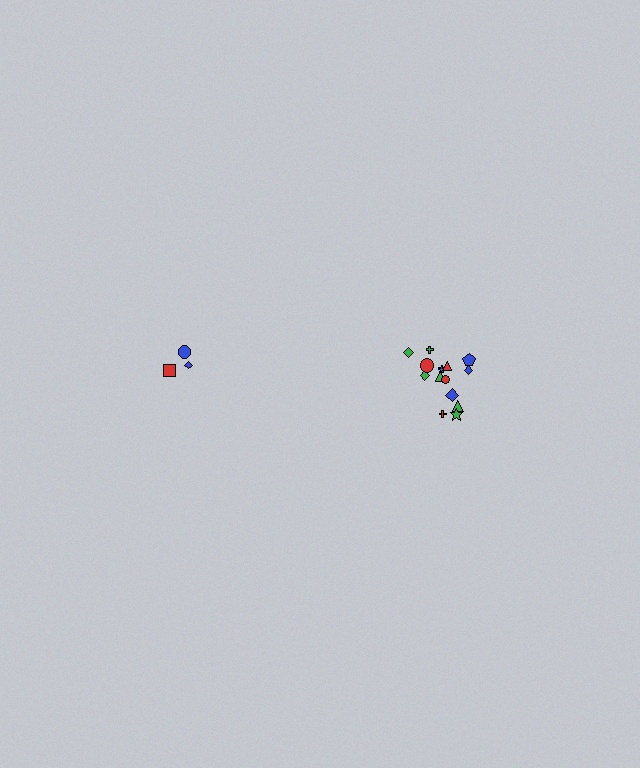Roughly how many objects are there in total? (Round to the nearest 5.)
Roughly 20 objects in total.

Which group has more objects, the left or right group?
The right group.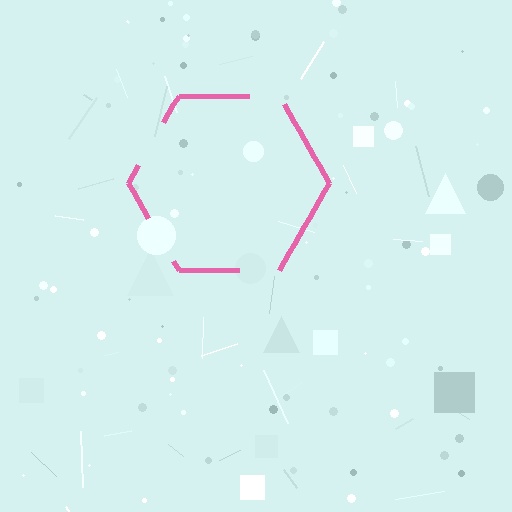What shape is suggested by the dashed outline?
The dashed outline suggests a hexagon.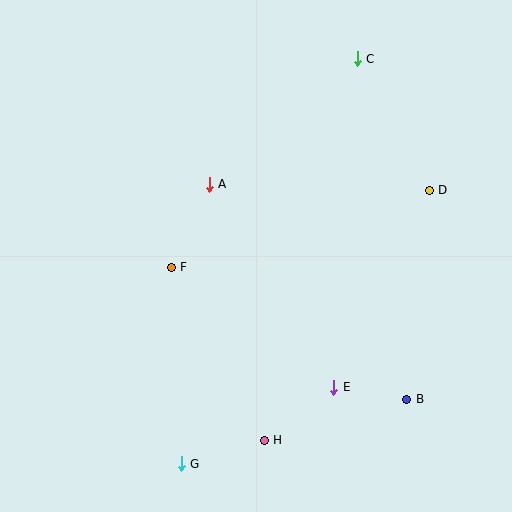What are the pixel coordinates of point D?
Point D is at (429, 190).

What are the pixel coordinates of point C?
Point C is at (357, 59).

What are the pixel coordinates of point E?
Point E is at (334, 387).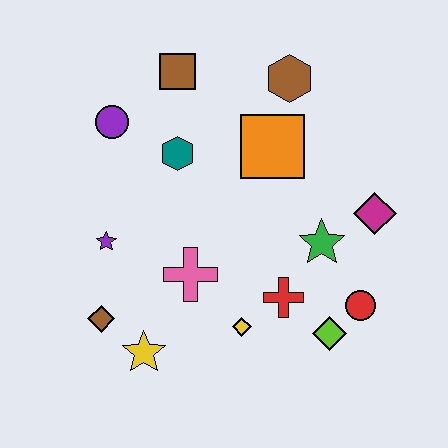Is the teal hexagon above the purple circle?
No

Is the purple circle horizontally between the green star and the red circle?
No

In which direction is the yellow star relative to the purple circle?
The yellow star is below the purple circle.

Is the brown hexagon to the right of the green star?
No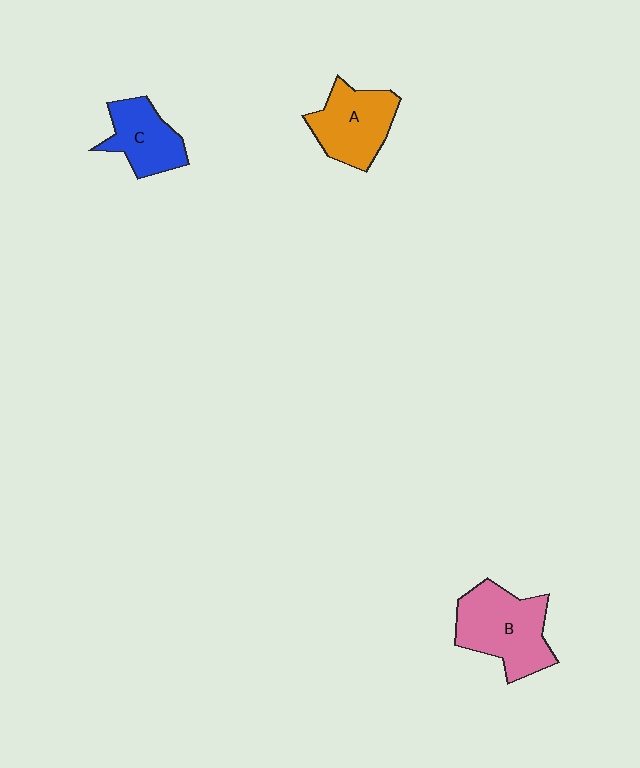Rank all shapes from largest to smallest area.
From largest to smallest: B (pink), A (orange), C (blue).